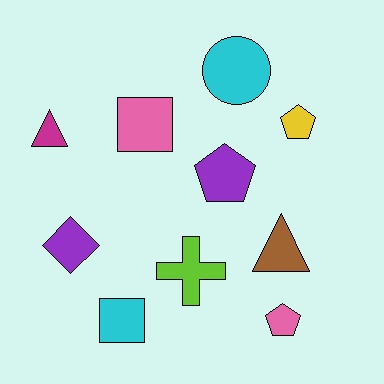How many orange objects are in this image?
There are no orange objects.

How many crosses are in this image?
There is 1 cross.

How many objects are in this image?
There are 10 objects.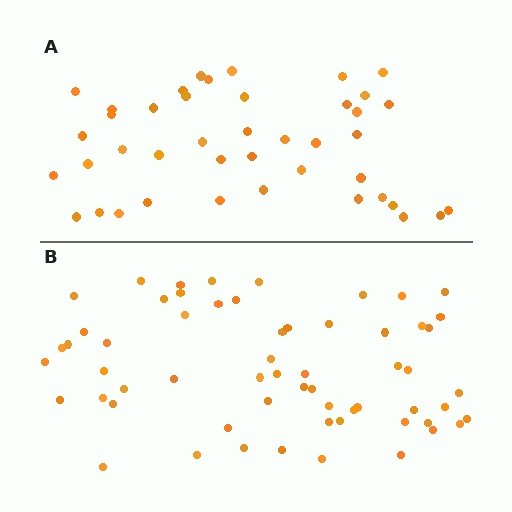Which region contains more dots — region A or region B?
Region B (the bottom region) has more dots.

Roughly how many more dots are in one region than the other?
Region B has approximately 20 more dots than region A.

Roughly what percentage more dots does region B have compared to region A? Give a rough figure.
About 45% more.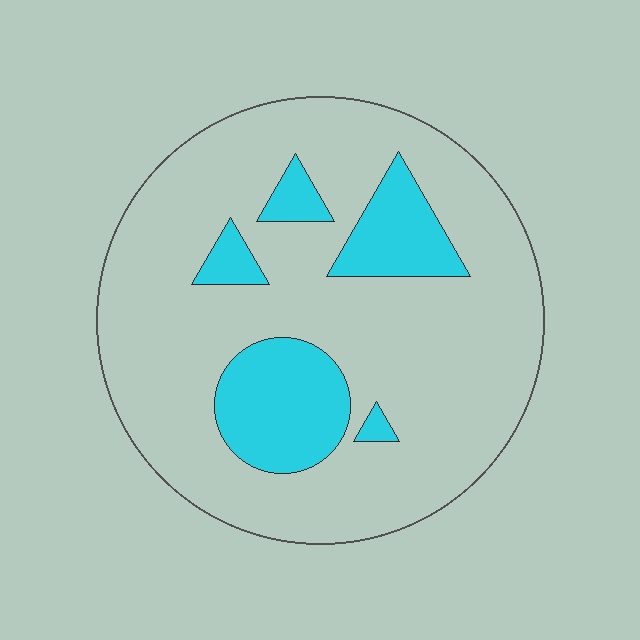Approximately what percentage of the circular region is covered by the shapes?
Approximately 20%.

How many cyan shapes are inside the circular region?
5.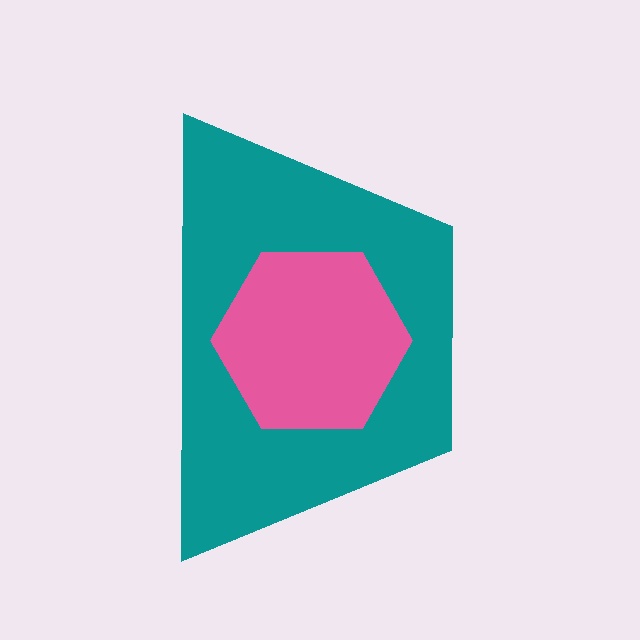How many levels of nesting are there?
2.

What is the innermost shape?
The pink hexagon.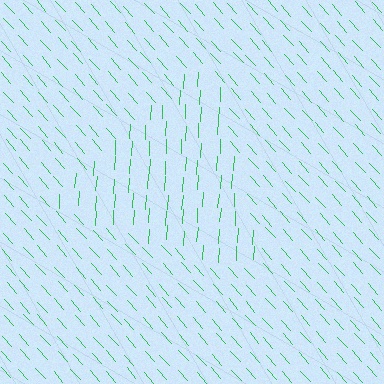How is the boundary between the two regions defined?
The boundary is defined purely by a change in line orientation (approximately 45 degrees difference). All lines are the same color and thickness.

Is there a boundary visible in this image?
Yes, there is a texture boundary formed by a change in line orientation.